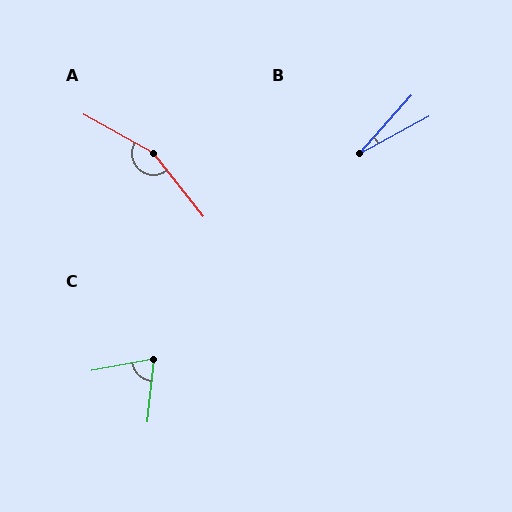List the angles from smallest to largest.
B (20°), C (74°), A (157°).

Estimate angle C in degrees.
Approximately 74 degrees.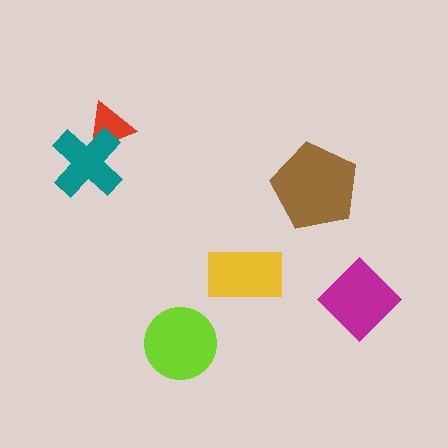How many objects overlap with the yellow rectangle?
0 objects overlap with the yellow rectangle.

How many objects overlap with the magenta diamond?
0 objects overlap with the magenta diamond.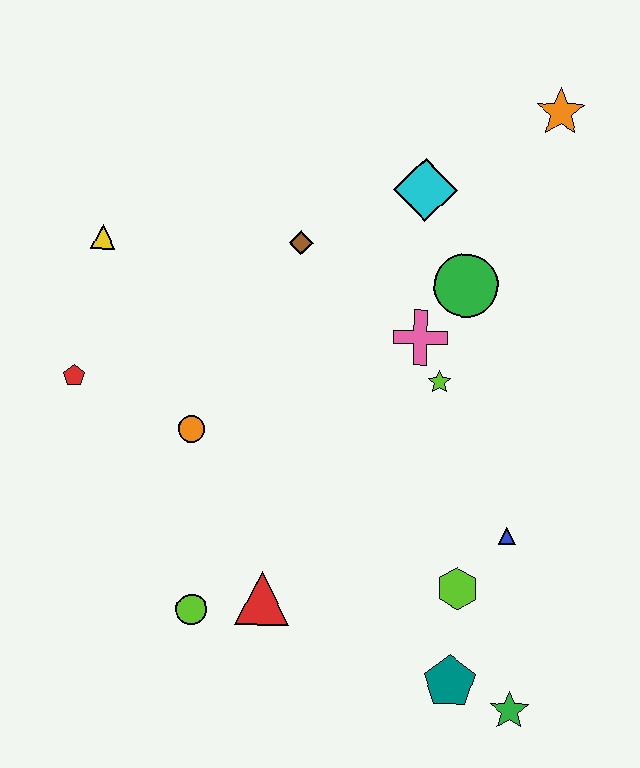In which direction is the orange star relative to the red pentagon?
The orange star is to the right of the red pentagon.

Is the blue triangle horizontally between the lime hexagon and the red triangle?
No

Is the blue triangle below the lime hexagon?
No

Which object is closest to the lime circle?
The red triangle is closest to the lime circle.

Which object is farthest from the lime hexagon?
The yellow triangle is farthest from the lime hexagon.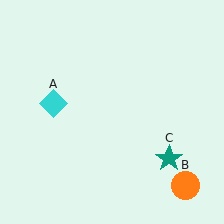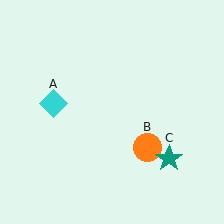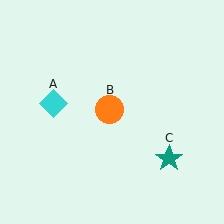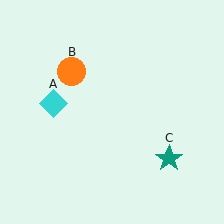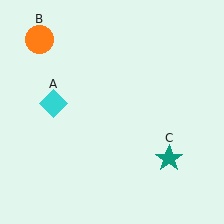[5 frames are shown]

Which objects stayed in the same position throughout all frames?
Cyan diamond (object A) and teal star (object C) remained stationary.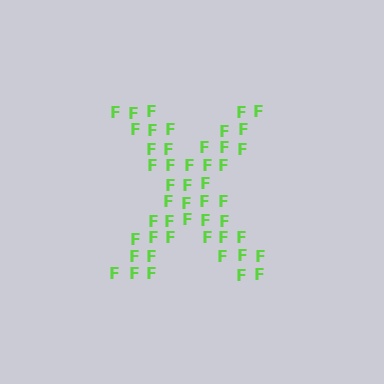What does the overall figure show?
The overall figure shows the letter X.